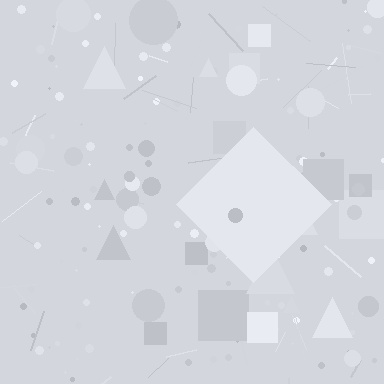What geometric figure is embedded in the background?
A diamond is embedded in the background.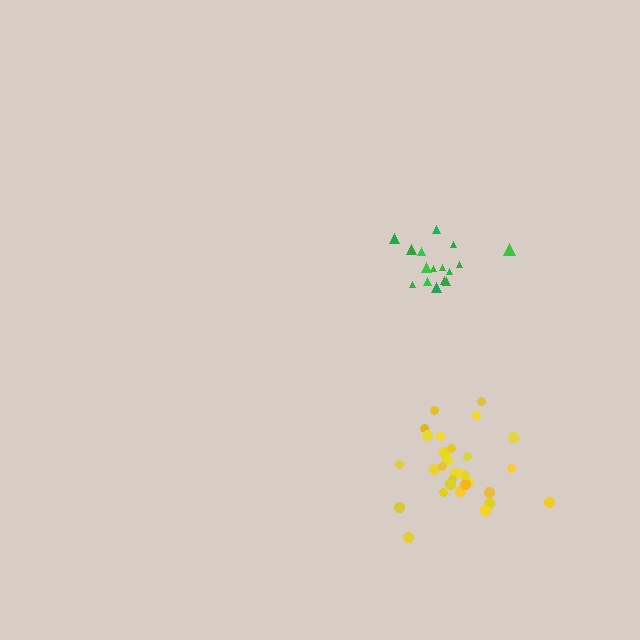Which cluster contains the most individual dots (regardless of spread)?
Yellow (31).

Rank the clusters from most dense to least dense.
green, yellow.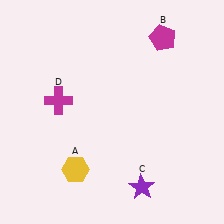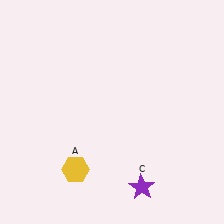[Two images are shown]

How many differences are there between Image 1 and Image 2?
There are 2 differences between the two images.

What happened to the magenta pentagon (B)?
The magenta pentagon (B) was removed in Image 2. It was in the top-right area of Image 1.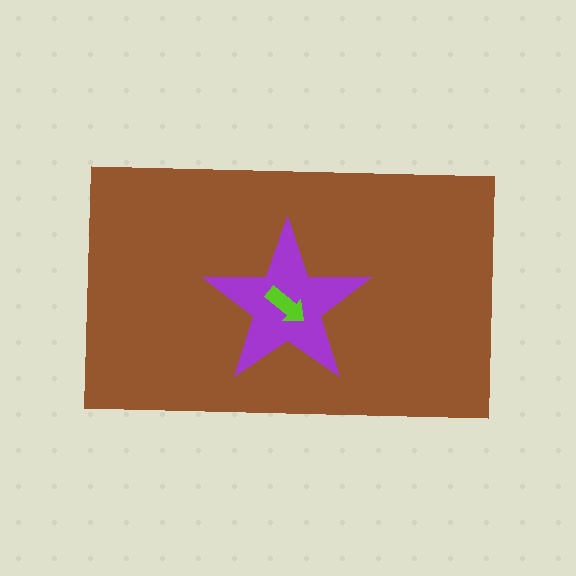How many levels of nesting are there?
3.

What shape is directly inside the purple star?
The lime arrow.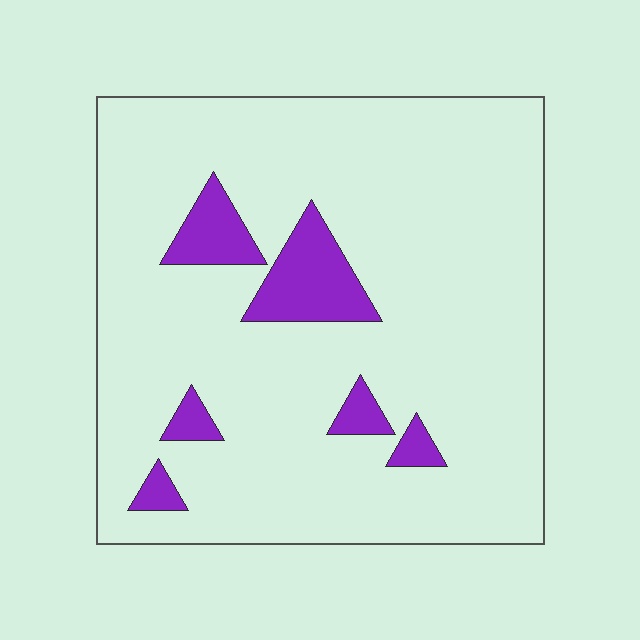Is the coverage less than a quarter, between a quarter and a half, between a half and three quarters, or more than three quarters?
Less than a quarter.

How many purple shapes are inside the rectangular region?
6.